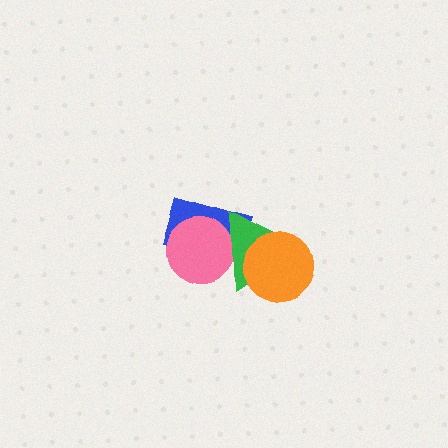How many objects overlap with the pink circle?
2 objects overlap with the pink circle.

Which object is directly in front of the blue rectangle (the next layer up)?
The pink circle is directly in front of the blue rectangle.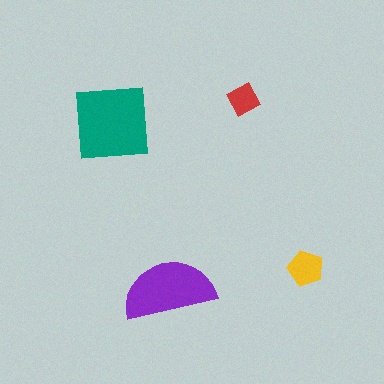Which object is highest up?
The red diamond is topmost.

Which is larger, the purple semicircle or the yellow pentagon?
The purple semicircle.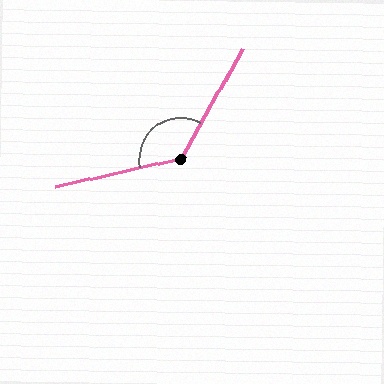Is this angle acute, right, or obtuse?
It is obtuse.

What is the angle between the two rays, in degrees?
Approximately 132 degrees.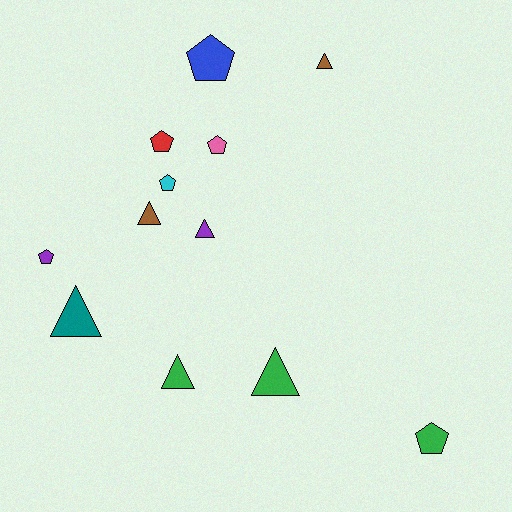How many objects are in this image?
There are 12 objects.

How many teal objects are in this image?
There is 1 teal object.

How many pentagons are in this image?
There are 6 pentagons.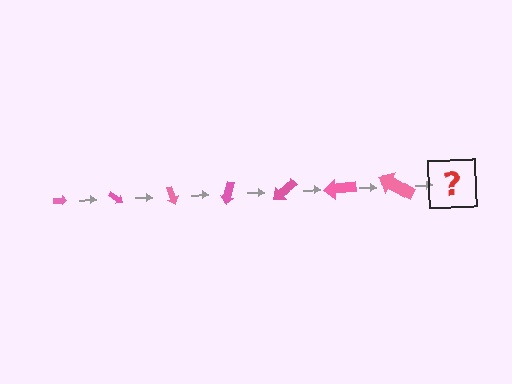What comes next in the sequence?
The next element should be an arrow, larger than the previous one and rotated 245 degrees from the start.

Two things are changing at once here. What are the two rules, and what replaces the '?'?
The two rules are that the arrow grows larger each step and it rotates 35 degrees each step. The '?' should be an arrow, larger than the previous one and rotated 245 degrees from the start.